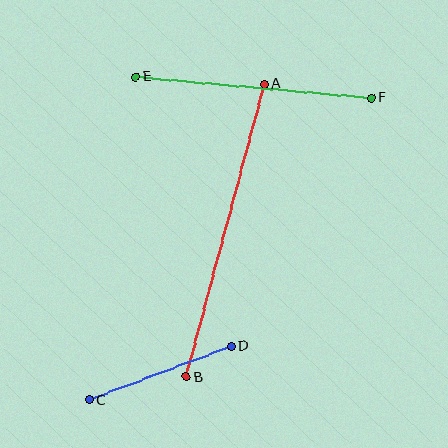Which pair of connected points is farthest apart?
Points A and B are farthest apart.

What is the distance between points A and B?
The distance is approximately 303 pixels.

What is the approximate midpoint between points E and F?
The midpoint is at approximately (253, 87) pixels.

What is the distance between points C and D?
The distance is approximately 151 pixels.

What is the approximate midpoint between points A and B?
The midpoint is at approximately (225, 231) pixels.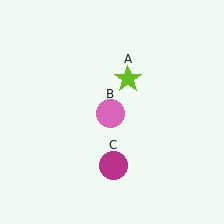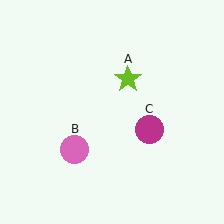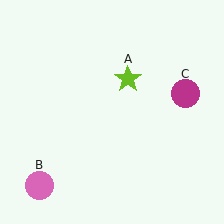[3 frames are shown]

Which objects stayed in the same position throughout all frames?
Lime star (object A) remained stationary.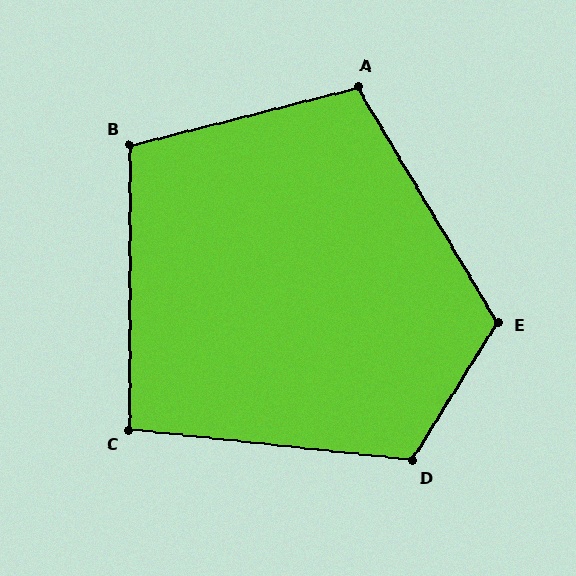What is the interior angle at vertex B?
Approximately 104 degrees (obtuse).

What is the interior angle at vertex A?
Approximately 106 degrees (obtuse).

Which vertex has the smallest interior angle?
C, at approximately 96 degrees.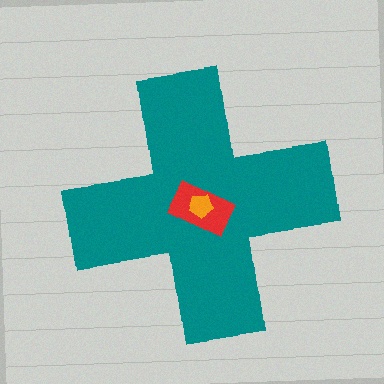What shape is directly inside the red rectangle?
The orange pentagon.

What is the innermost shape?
The orange pentagon.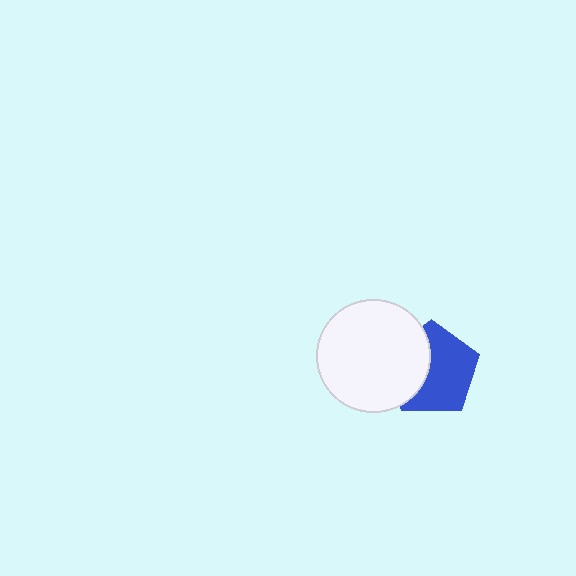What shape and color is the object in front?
The object in front is a white circle.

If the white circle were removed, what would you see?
You would see the complete blue pentagon.